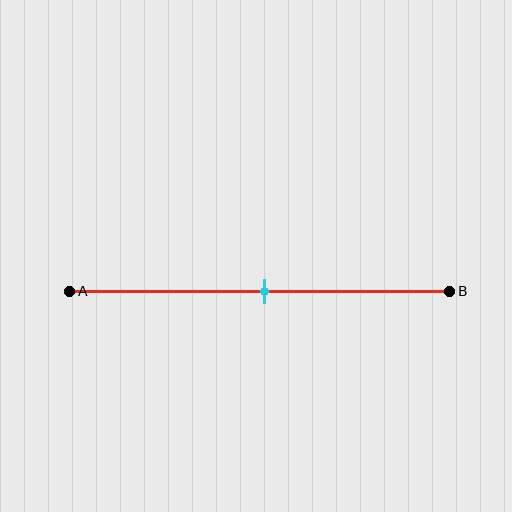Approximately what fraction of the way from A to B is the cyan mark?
The cyan mark is approximately 50% of the way from A to B.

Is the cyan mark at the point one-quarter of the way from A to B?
No, the mark is at about 50% from A, not at the 25% one-quarter point.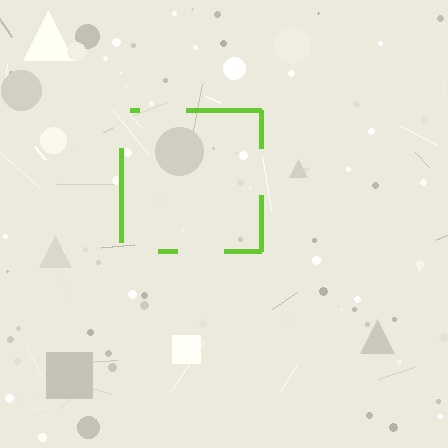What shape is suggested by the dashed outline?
The dashed outline suggests a square.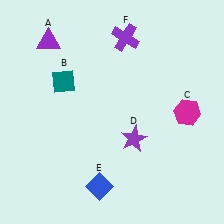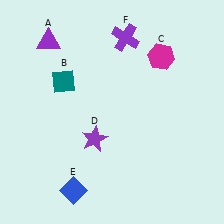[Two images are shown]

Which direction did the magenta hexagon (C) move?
The magenta hexagon (C) moved up.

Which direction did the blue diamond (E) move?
The blue diamond (E) moved left.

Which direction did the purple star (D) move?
The purple star (D) moved left.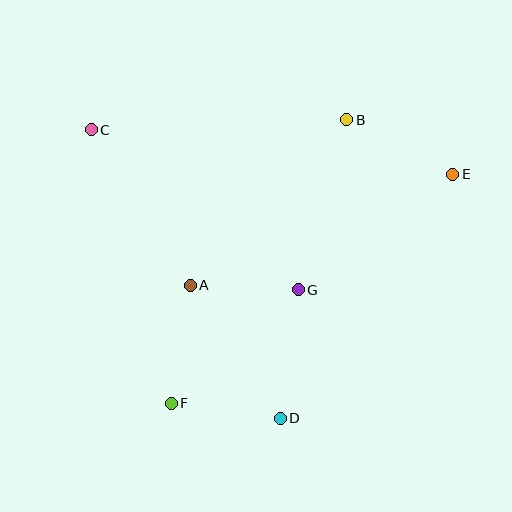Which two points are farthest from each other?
Points C and E are farthest from each other.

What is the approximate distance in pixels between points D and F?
The distance between D and F is approximately 110 pixels.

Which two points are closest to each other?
Points A and G are closest to each other.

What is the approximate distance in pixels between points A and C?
The distance between A and C is approximately 185 pixels.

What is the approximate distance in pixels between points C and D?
The distance between C and D is approximately 345 pixels.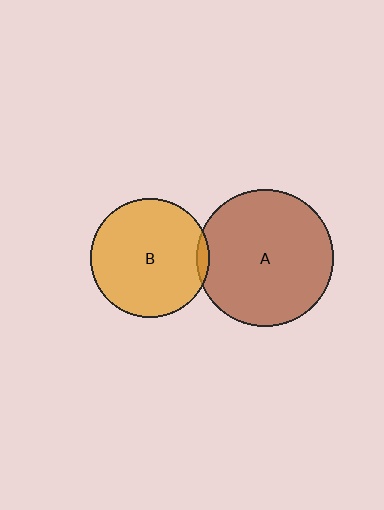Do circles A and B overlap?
Yes.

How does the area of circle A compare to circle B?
Approximately 1.3 times.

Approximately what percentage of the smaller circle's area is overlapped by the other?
Approximately 5%.